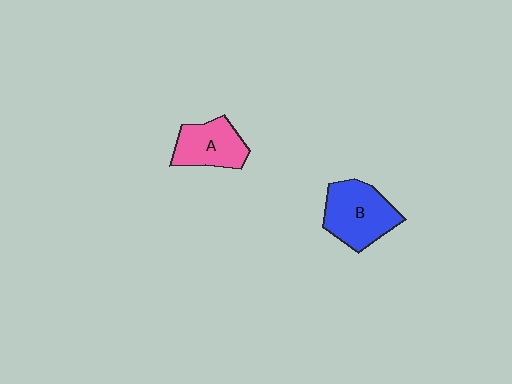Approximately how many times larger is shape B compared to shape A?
Approximately 1.3 times.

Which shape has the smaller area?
Shape A (pink).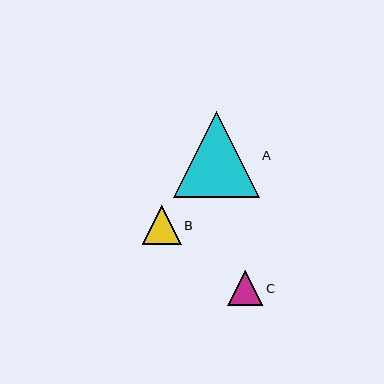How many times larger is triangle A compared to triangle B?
Triangle A is approximately 2.2 times the size of triangle B.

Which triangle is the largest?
Triangle A is the largest with a size of approximately 86 pixels.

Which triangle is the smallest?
Triangle C is the smallest with a size of approximately 35 pixels.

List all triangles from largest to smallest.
From largest to smallest: A, B, C.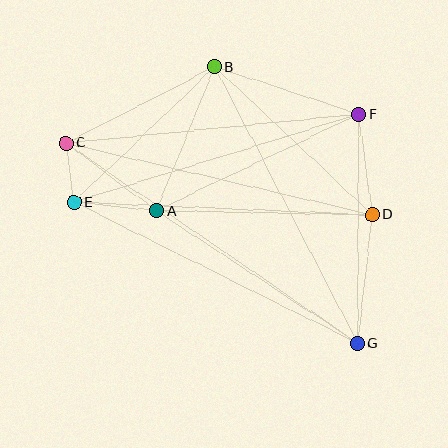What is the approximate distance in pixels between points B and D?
The distance between B and D is approximately 216 pixels.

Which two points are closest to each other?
Points C and E are closest to each other.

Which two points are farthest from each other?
Points C and G are farthest from each other.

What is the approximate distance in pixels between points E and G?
The distance between E and G is approximately 316 pixels.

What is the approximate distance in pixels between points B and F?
The distance between B and F is approximately 152 pixels.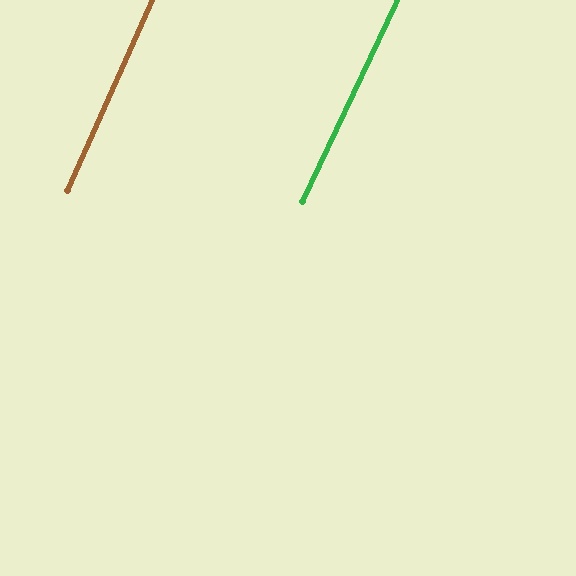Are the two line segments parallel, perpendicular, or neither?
Parallel — their directions differ by only 1.3°.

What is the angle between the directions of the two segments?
Approximately 1 degree.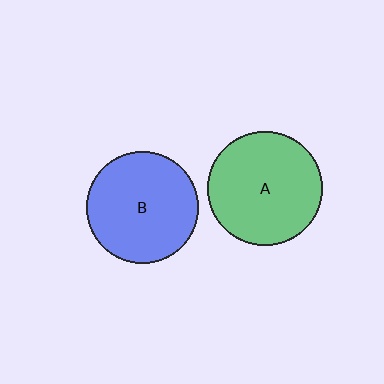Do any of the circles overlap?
No, none of the circles overlap.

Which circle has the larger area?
Circle A (green).